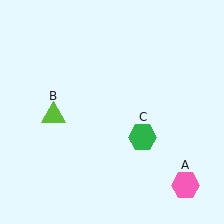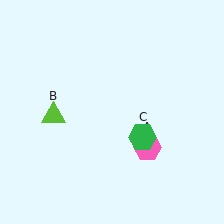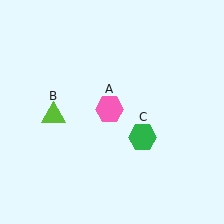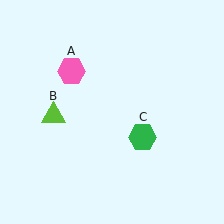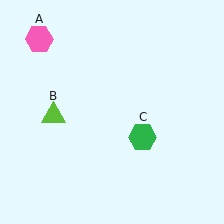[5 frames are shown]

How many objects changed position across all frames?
1 object changed position: pink hexagon (object A).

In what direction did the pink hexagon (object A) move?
The pink hexagon (object A) moved up and to the left.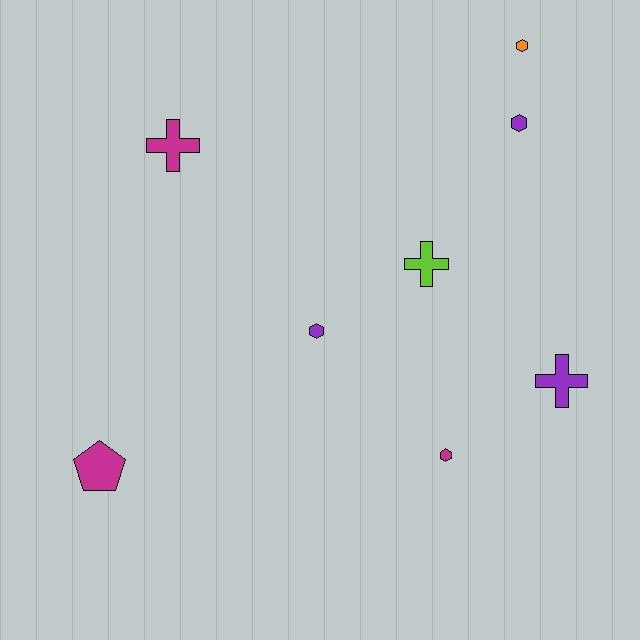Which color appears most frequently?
Purple, with 3 objects.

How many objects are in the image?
There are 8 objects.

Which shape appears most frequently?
Hexagon, with 4 objects.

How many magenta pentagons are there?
There is 1 magenta pentagon.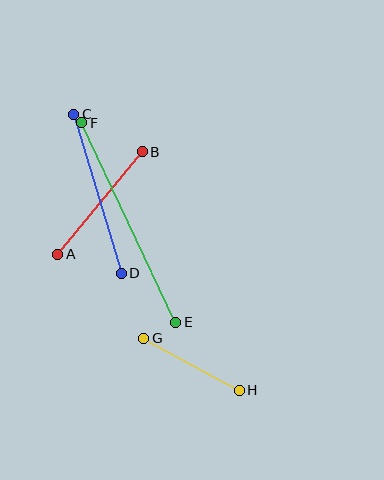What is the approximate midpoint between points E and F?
The midpoint is at approximately (129, 222) pixels.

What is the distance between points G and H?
The distance is approximately 109 pixels.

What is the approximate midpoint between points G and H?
The midpoint is at approximately (191, 364) pixels.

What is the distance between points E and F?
The distance is approximately 221 pixels.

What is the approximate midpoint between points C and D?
The midpoint is at approximately (98, 194) pixels.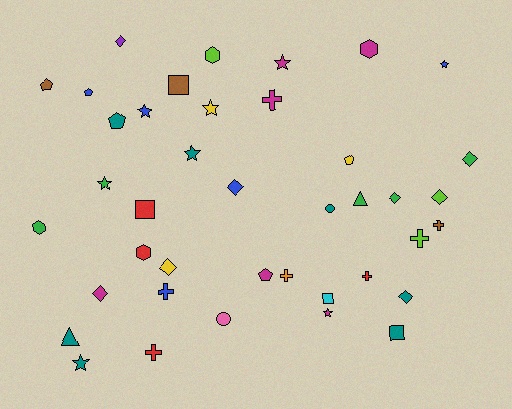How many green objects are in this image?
There are 5 green objects.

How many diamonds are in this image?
There are 8 diamonds.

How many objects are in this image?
There are 40 objects.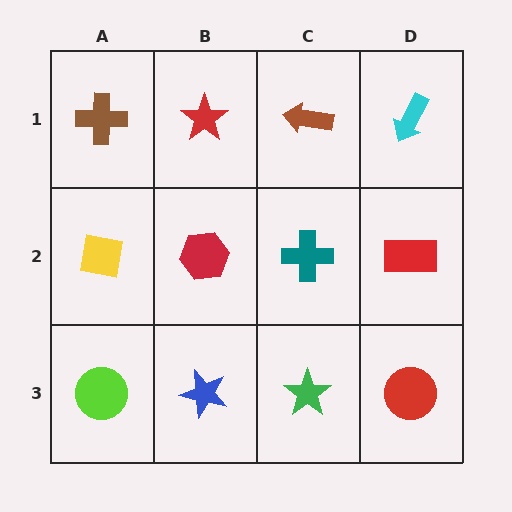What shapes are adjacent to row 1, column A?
A yellow square (row 2, column A), a red star (row 1, column B).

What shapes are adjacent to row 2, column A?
A brown cross (row 1, column A), a lime circle (row 3, column A), a red hexagon (row 2, column B).